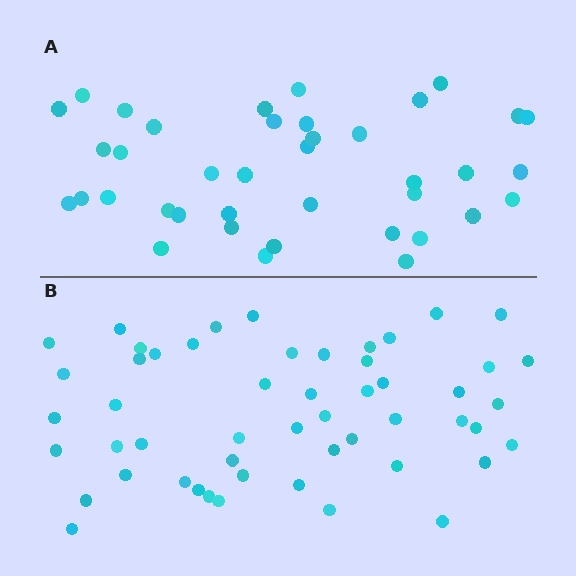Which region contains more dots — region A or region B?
Region B (the bottom region) has more dots.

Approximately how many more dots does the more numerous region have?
Region B has approximately 15 more dots than region A.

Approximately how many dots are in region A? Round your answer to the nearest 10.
About 40 dots. (The exact count is 39, which rounds to 40.)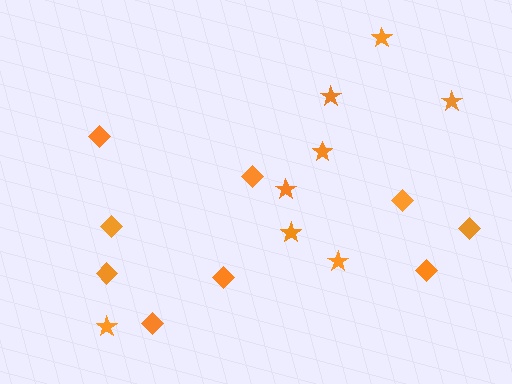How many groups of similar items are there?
There are 2 groups: one group of diamonds (9) and one group of stars (8).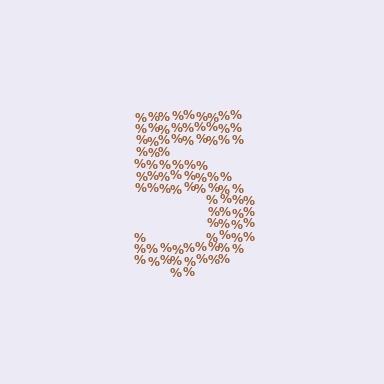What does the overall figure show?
The overall figure shows the digit 5.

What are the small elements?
The small elements are percent signs.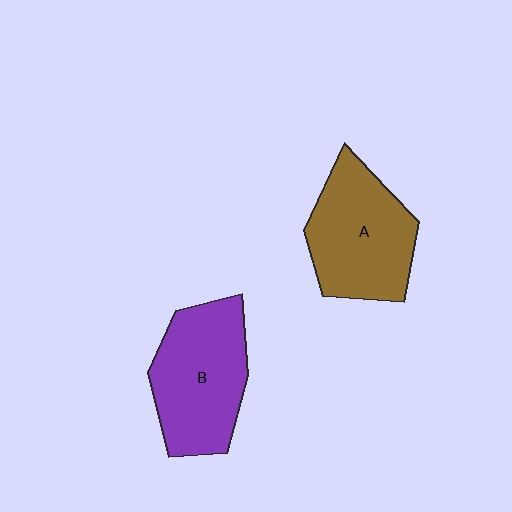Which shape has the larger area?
Shape B (purple).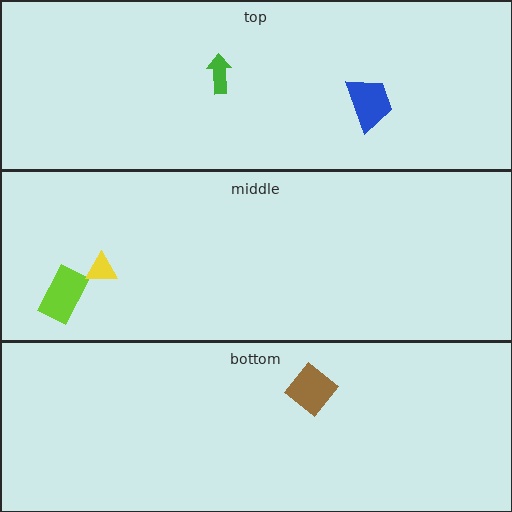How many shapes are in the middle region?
2.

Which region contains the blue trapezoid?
The top region.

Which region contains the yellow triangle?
The middle region.